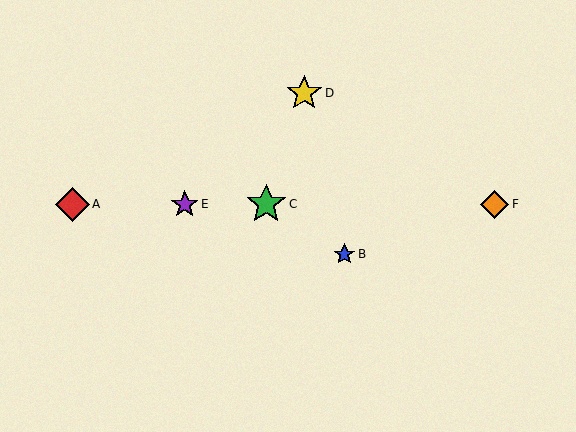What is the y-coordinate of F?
Object F is at y≈204.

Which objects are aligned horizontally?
Objects A, C, E, F are aligned horizontally.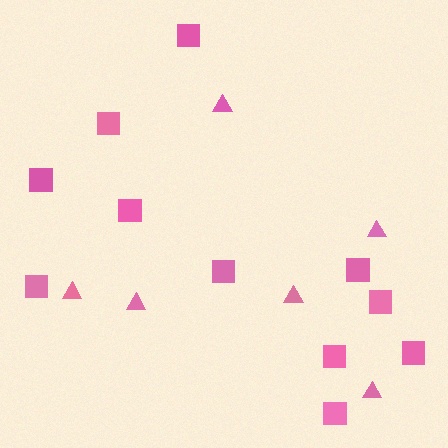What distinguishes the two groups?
There are 2 groups: one group of triangles (6) and one group of squares (11).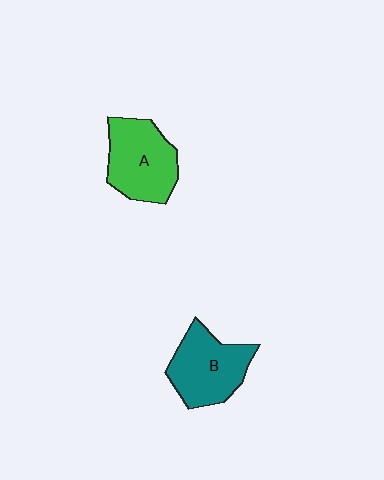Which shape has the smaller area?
Shape B (teal).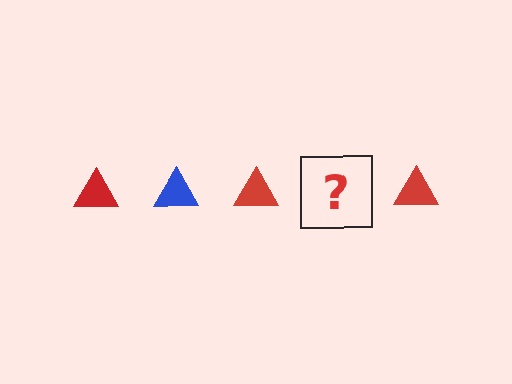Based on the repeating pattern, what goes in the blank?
The blank should be a blue triangle.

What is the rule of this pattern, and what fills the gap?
The rule is that the pattern cycles through red, blue triangles. The gap should be filled with a blue triangle.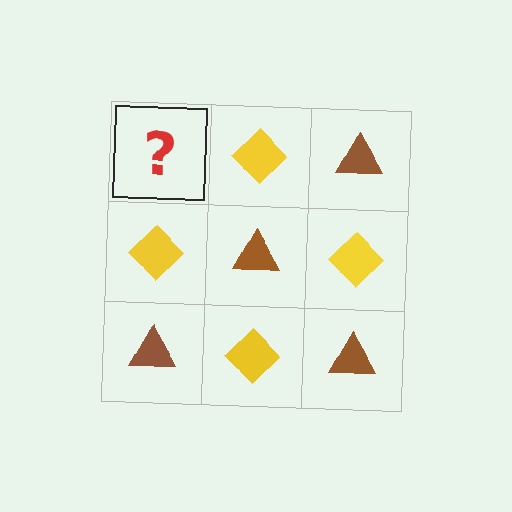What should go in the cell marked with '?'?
The missing cell should contain a brown triangle.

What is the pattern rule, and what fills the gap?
The rule is that it alternates brown triangle and yellow diamond in a checkerboard pattern. The gap should be filled with a brown triangle.